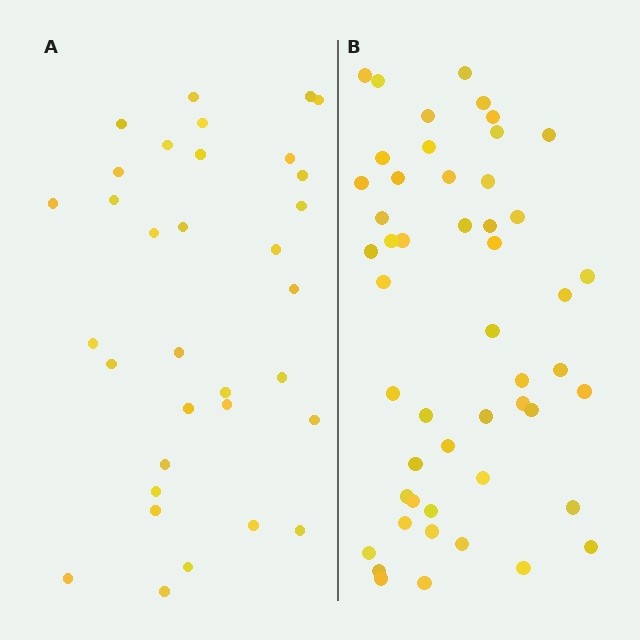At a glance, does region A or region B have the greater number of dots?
Region B (the right region) has more dots.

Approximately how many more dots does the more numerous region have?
Region B has approximately 15 more dots than region A.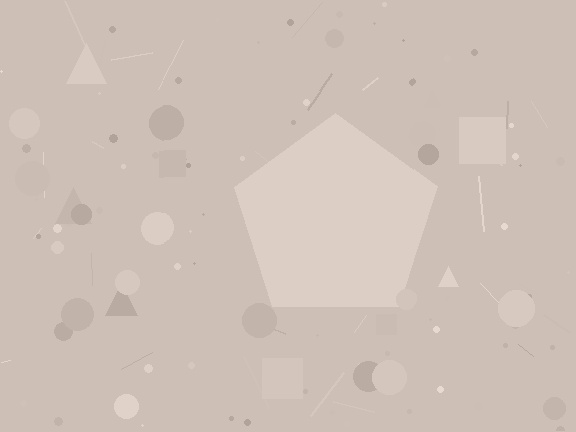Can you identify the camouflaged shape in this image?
The camouflaged shape is a pentagon.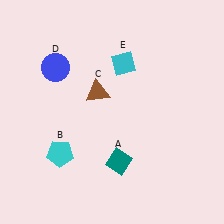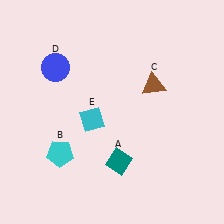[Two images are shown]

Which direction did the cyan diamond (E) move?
The cyan diamond (E) moved down.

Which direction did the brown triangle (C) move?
The brown triangle (C) moved right.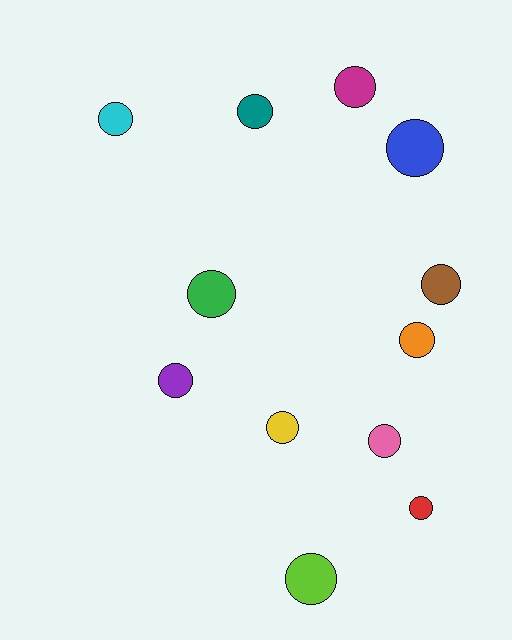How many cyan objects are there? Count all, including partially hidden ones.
There is 1 cyan object.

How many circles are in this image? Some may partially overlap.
There are 12 circles.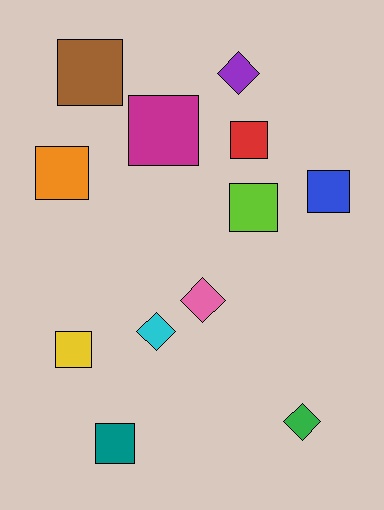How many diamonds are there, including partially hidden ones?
There are 4 diamonds.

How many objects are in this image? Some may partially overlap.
There are 12 objects.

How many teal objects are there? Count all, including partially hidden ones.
There is 1 teal object.